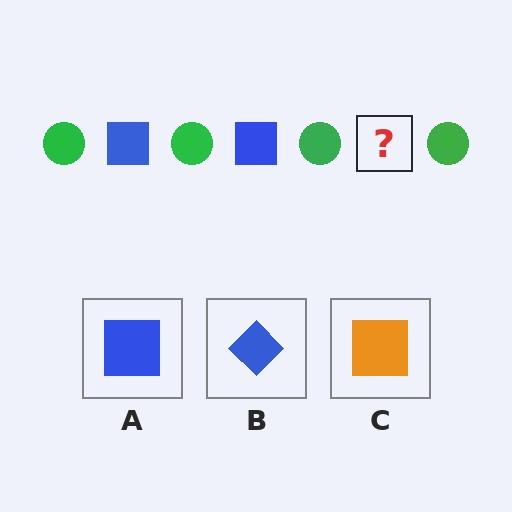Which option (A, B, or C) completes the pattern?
A.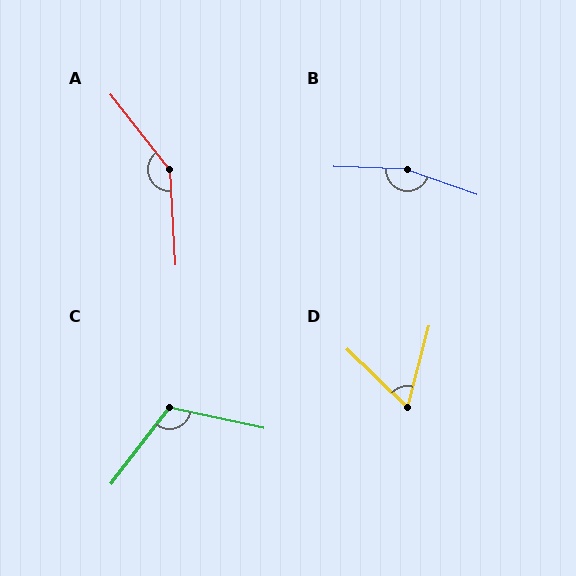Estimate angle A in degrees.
Approximately 145 degrees.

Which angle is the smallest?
D, at approximately 61 degrees.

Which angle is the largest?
B, at approximately 163 degrees.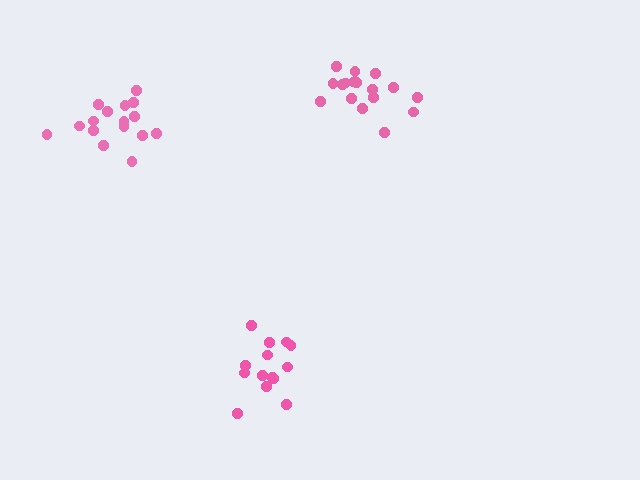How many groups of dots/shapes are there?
There are 3 groups.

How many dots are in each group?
Group 1: 16 dots, Group 2: 14 dots, Group 3: 17 dots (47 total).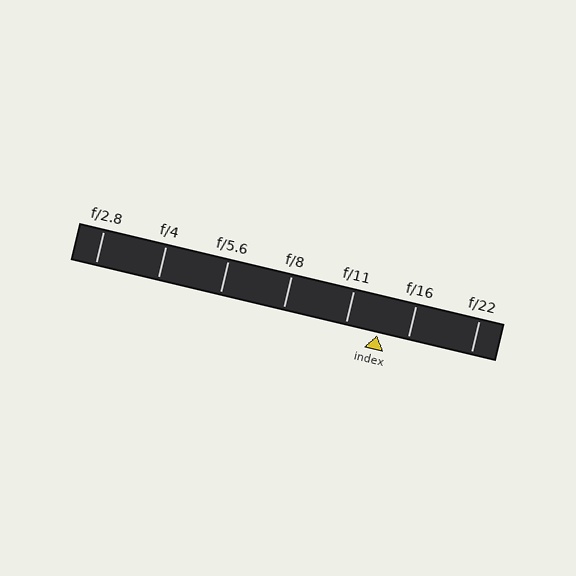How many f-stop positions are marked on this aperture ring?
There are 7 f-stop positions marked.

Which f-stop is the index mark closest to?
The index mark is closest to f/16.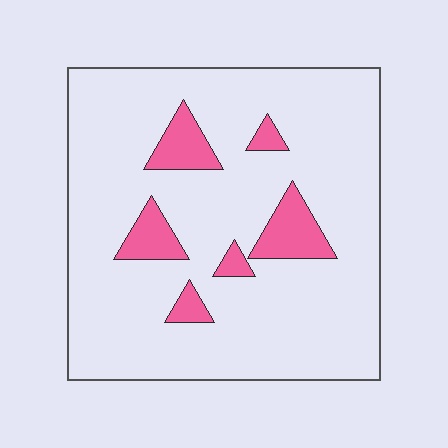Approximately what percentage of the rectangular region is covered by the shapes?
Approximately 10%.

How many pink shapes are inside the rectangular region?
6.